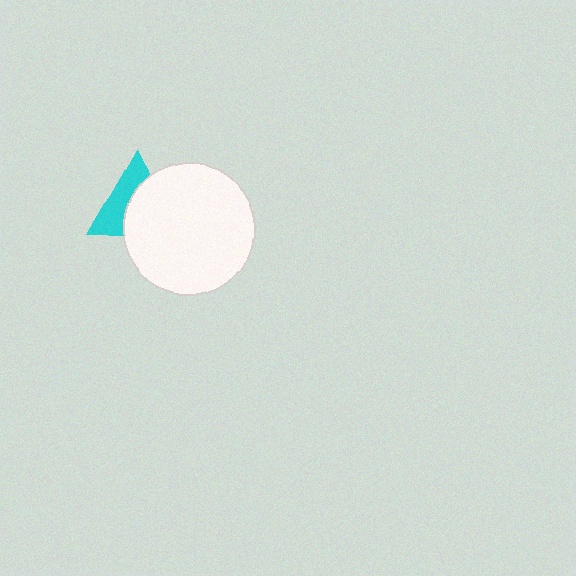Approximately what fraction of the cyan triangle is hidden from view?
Roughly 54% of the cyan triangle is hidden behind the white circle.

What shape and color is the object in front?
The object in front is a white circle.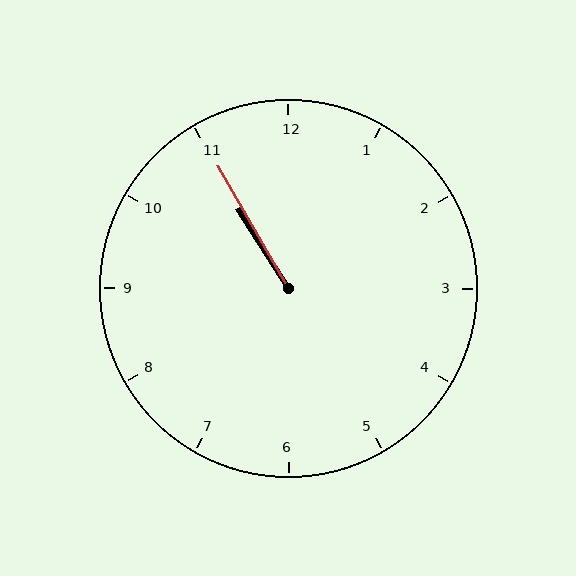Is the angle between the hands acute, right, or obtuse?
It is acute.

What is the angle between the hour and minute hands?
Approximately 2 degrees.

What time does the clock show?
10:55.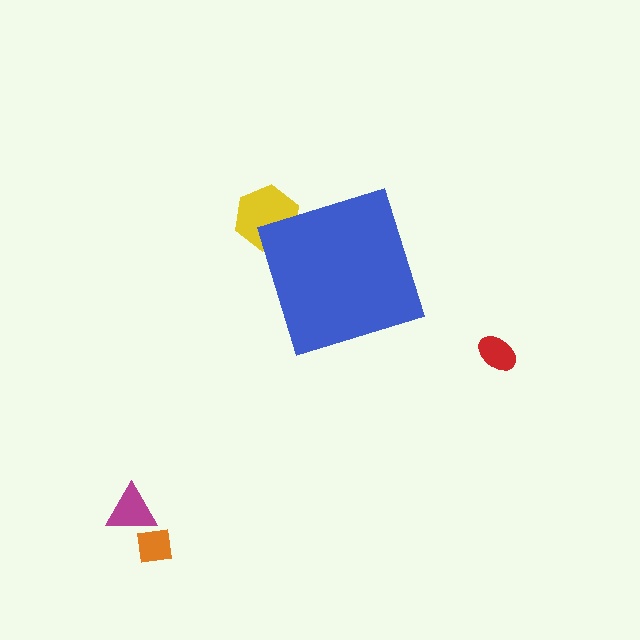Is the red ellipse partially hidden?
No, the red ellipse is fully visible.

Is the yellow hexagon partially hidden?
Yes, the yellow hexagon is partially hidden behind the blue diamond.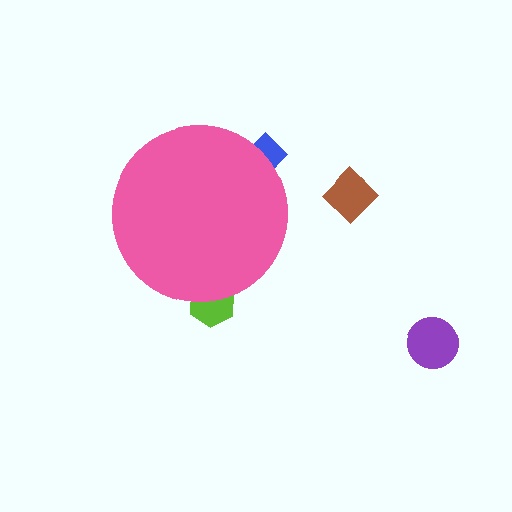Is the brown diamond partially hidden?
No, the brown diamond is fully visible.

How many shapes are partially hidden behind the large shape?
2 shapes are partially hidden.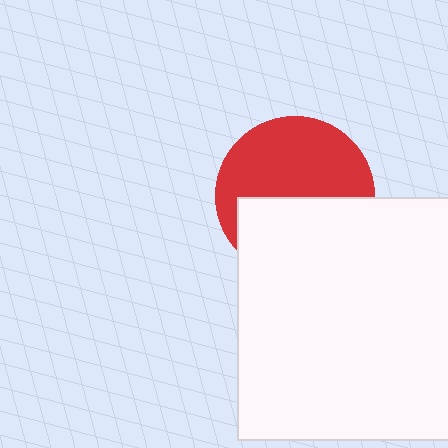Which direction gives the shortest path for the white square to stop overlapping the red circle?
Moving down gives the shortest separation.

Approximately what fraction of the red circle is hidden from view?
Roughly 45% of the red circle is hidden behind the white square.